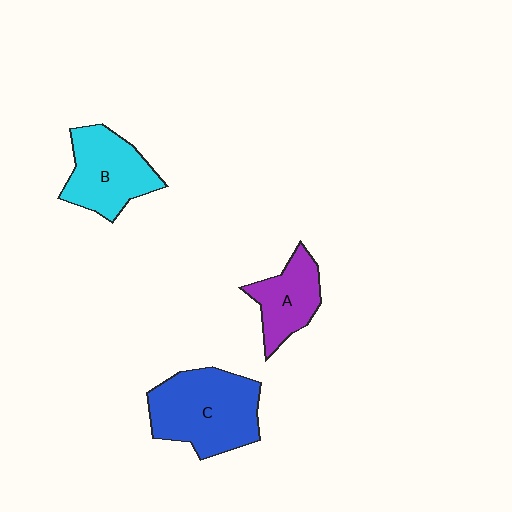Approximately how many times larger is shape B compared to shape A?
Approximately 1.3 times.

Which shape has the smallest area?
Shape A (purple).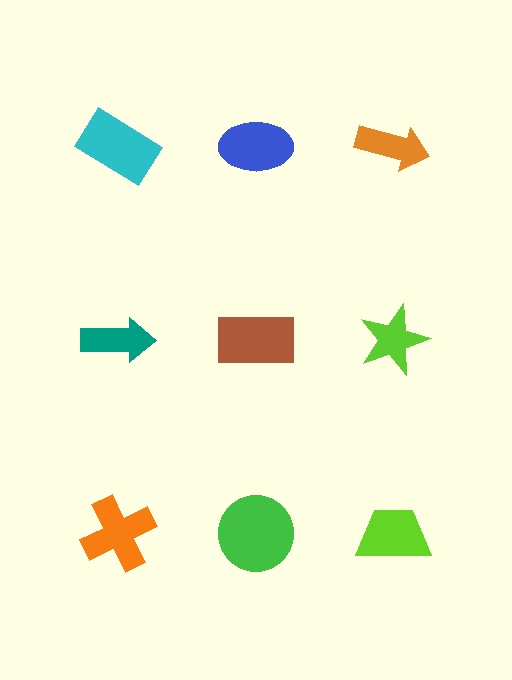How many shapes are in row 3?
3 shapes.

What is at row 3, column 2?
A green circle.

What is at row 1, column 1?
A cyan rectangle.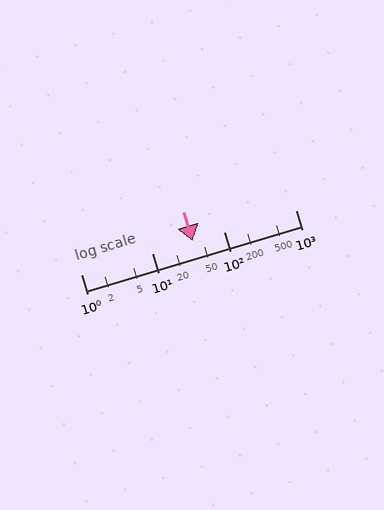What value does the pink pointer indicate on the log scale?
The pointer indicates approximately 36.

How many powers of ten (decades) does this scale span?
The scale spans 3 decades, from 1 to 1000.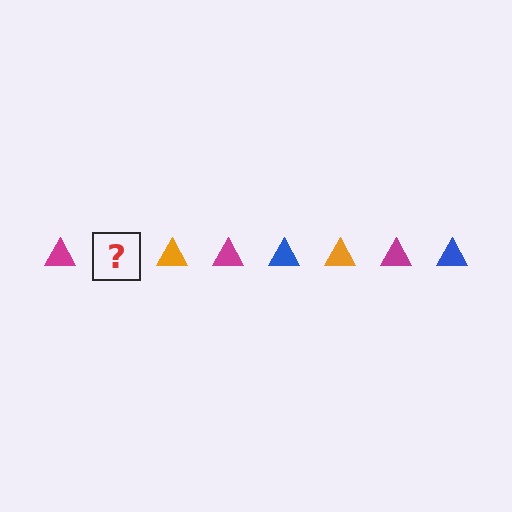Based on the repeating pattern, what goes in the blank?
The blank should be a blue triangle.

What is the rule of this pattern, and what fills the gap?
The rule is that the pattern cycles through magenta, blue, orange triangles. The gap should be filled with a blue triangle.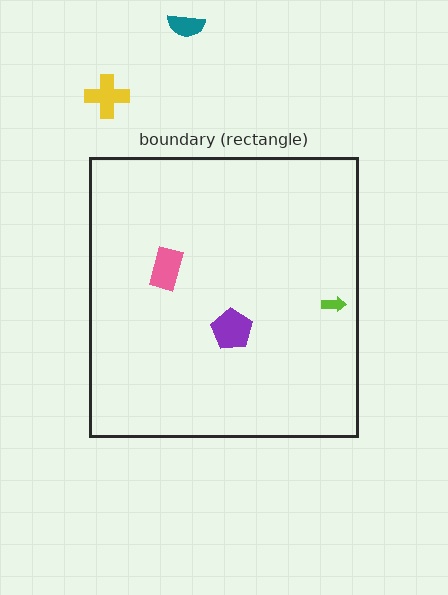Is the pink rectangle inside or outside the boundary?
Inside.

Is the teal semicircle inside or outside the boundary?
Outside.